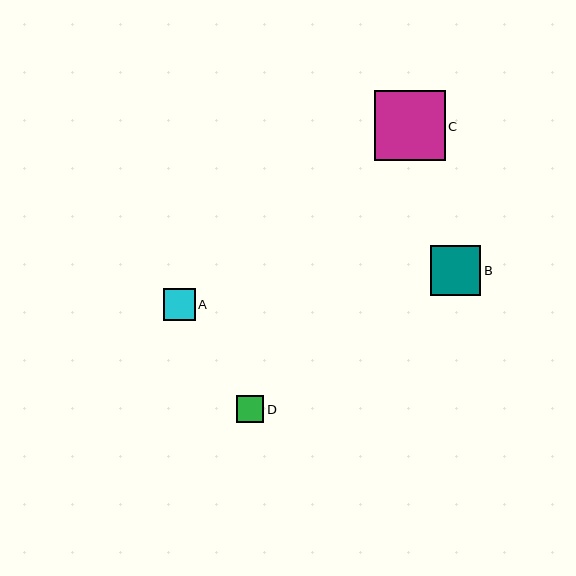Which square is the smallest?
Square D is the smallest with a size of approximately 28 pixels.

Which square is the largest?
Square C is the largest with a size of approximately 70 pixels.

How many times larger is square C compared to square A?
Square C is approximately 2.2 times the size of square A.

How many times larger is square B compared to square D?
Square B is approximately 1.8 times the size of square D.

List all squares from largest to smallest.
From largest to smallest: C, B, A, D.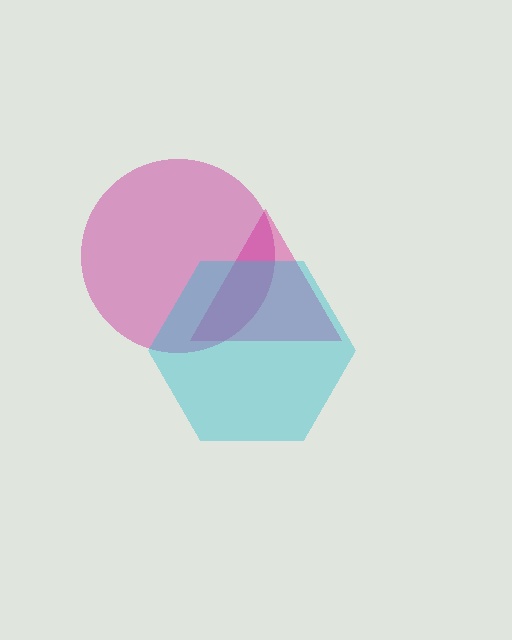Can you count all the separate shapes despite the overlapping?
Yes, there are 3 separate shapes.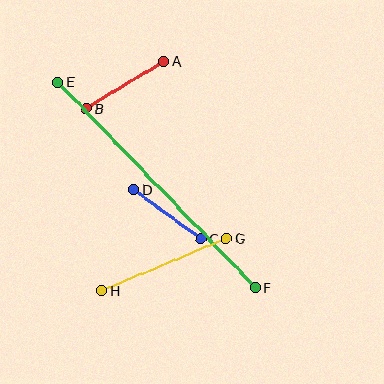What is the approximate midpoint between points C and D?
The midpoint is at approximately (167, 214) pixels.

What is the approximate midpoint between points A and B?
The midpoint is at approximately (125, 85) pixels.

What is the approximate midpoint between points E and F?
The midpoint is at approximately (157, 185) pixels.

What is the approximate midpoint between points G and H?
The midpoint is at approximately (164, 265) pixels.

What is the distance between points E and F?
The distance is approximately 285 pixels.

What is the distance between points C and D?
The distance is approximately 83 pixels.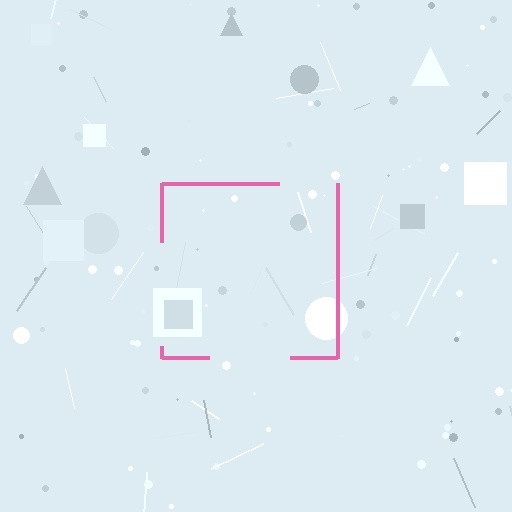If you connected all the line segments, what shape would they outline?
They would outline a square.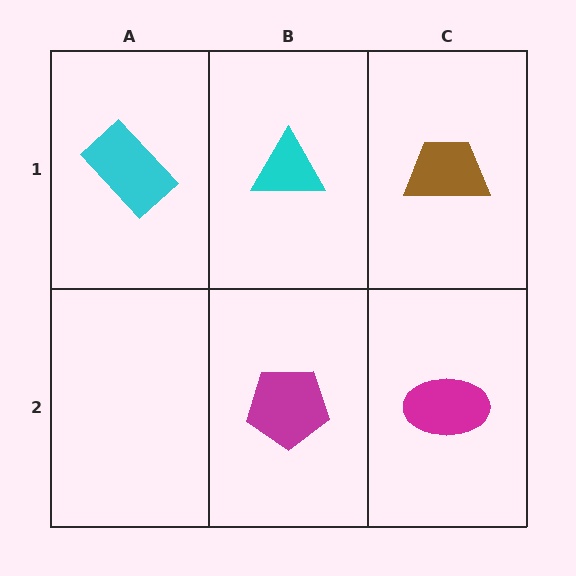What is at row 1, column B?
A cyan triangle.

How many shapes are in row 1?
3 shapes.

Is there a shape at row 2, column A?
No, that cell is empty.